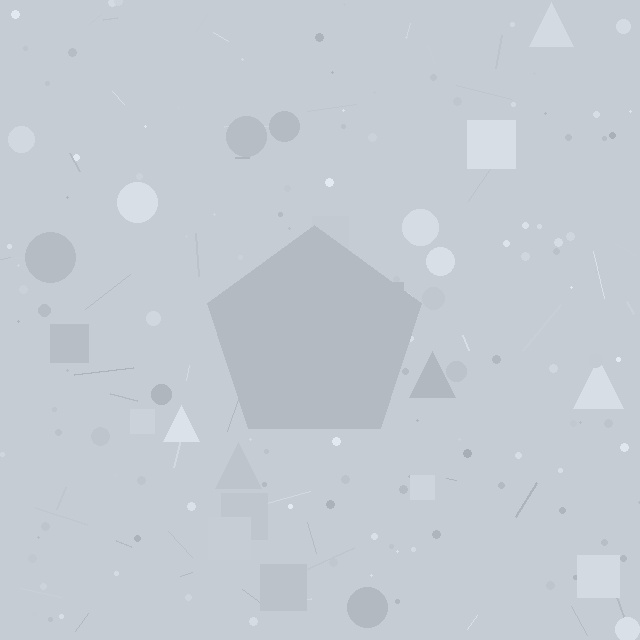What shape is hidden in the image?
A pentagon is hidden in the image.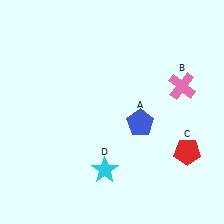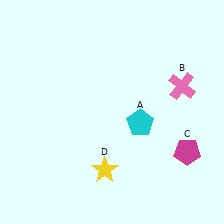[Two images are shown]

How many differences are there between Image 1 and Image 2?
There are 3 differences between the two images.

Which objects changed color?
A changed from blue to cyan. C changed from red to magenta. D changed from cyan to yellow.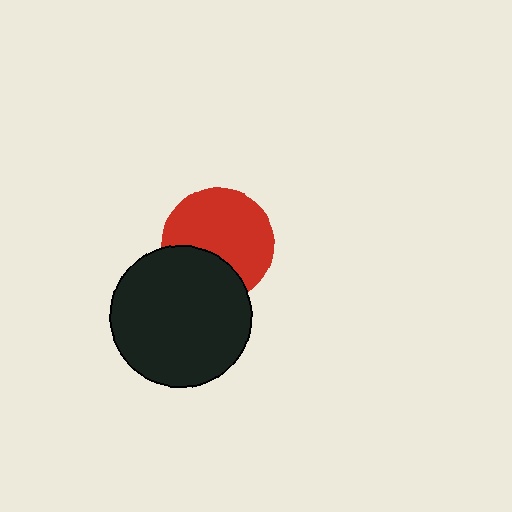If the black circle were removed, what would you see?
You would see the complete red circle.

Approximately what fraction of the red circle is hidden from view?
Roughly 32% of the red circle is hidden behind the black circle.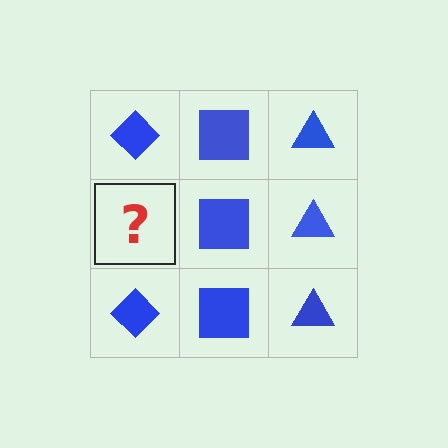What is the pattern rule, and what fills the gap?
The rule is that each column has a consistent shape. The gap should be filled with a blue diamond.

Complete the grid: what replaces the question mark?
The question mark should be replaced with a blue diamond.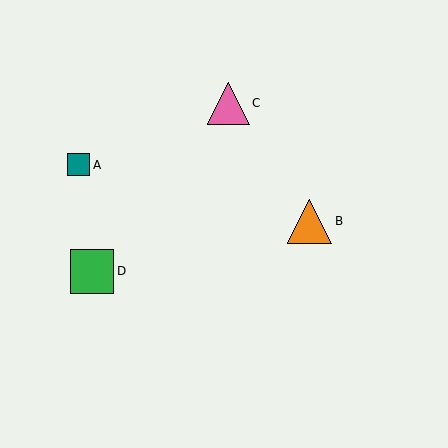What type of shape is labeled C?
Shape C is a pink triangle.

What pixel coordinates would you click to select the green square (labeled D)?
Click at (92, 271) to select the green square D.